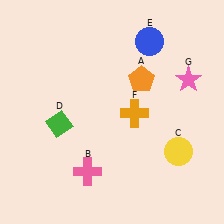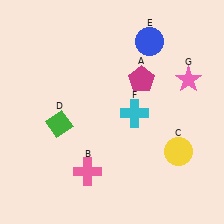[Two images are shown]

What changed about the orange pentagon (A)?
In Image 1, A is orange. In Image 2, it changed to magenta.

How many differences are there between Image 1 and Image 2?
There are 2 differences between the two images.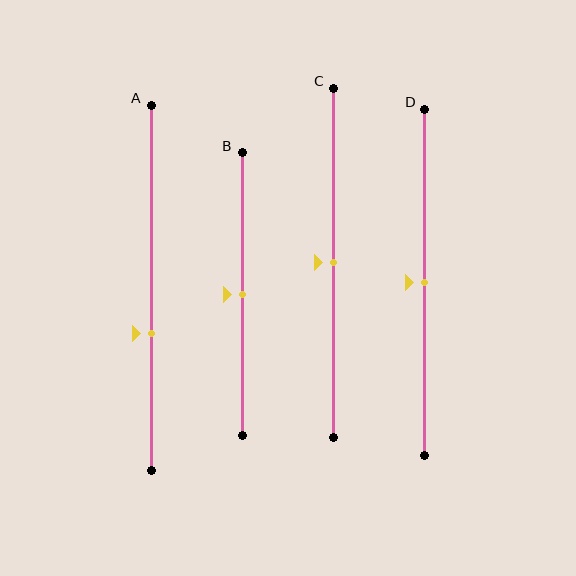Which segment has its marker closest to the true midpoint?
Segment B has its marker closest to the true midpoint.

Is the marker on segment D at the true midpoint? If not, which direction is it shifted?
Yes, the marker on segment D is at the true midpoint.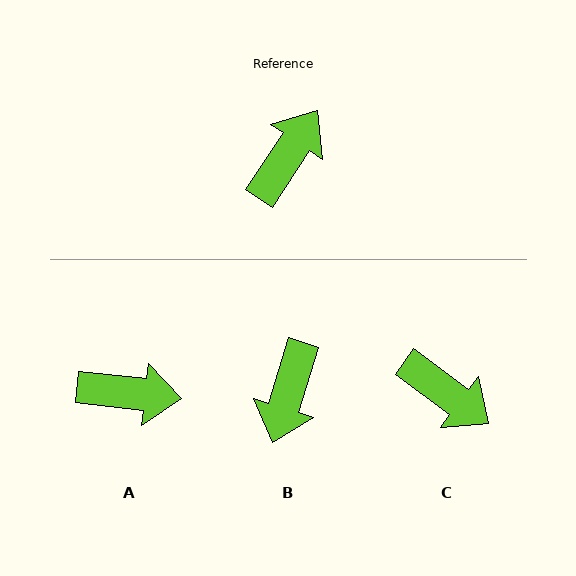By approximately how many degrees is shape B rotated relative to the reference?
Approximately 164 degrees clockwise.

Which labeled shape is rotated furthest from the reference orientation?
B, about 164 degrees away.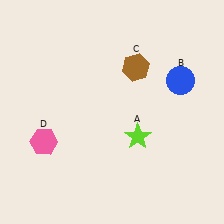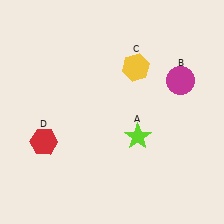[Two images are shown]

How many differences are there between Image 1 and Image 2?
There are 3 differences between the two images.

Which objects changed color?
B changed from blue to magenta. C changed from brown to yellow. D changed from pink to red.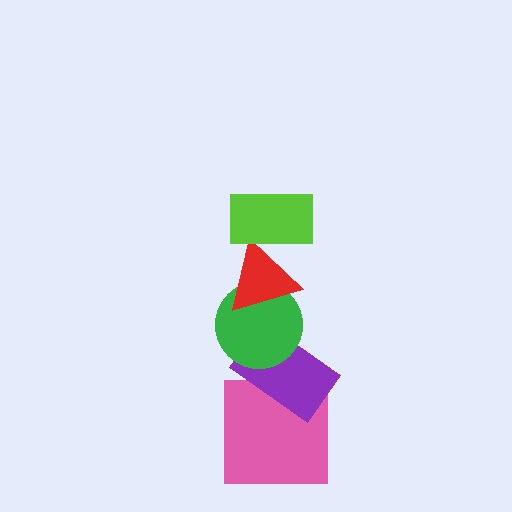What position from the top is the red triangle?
The red triangle is 2nd from the top.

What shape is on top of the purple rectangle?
The green circle is on top of the purple rectangle.